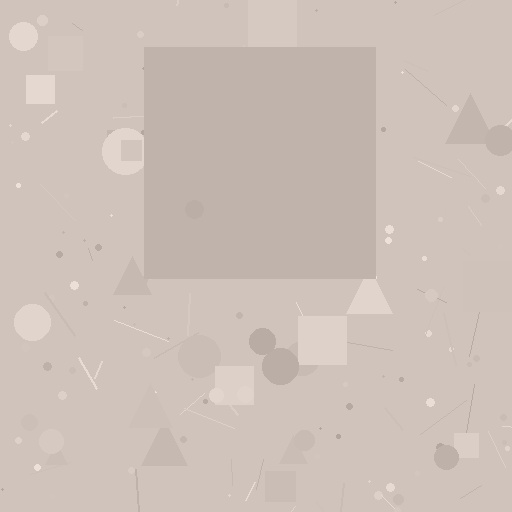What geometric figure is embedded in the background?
A square is embedded in the background.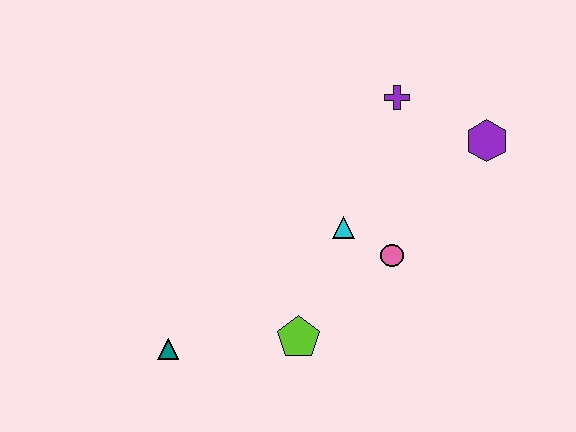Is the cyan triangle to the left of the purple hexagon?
Yes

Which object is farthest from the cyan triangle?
The teal triangle is farthest from the cyan triangle.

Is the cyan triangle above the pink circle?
Yes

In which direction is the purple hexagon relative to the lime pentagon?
The purple hexagon is above the lime pentagon.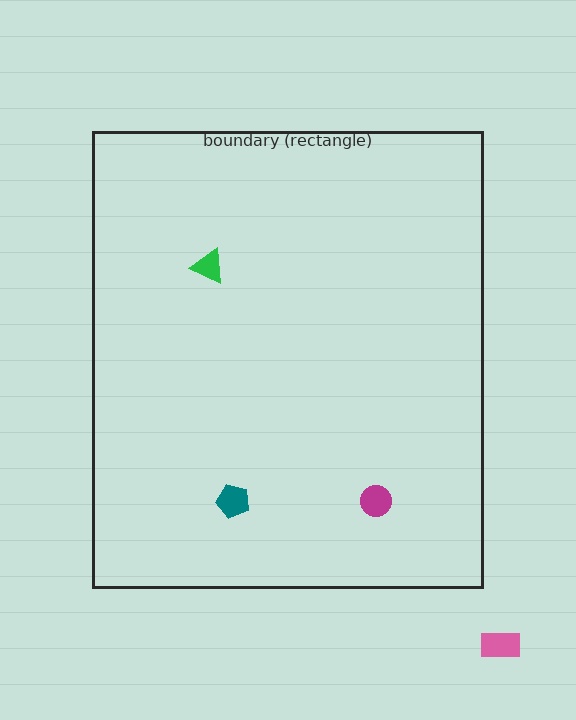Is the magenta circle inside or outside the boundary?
Inside.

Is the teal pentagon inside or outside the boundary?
Inside.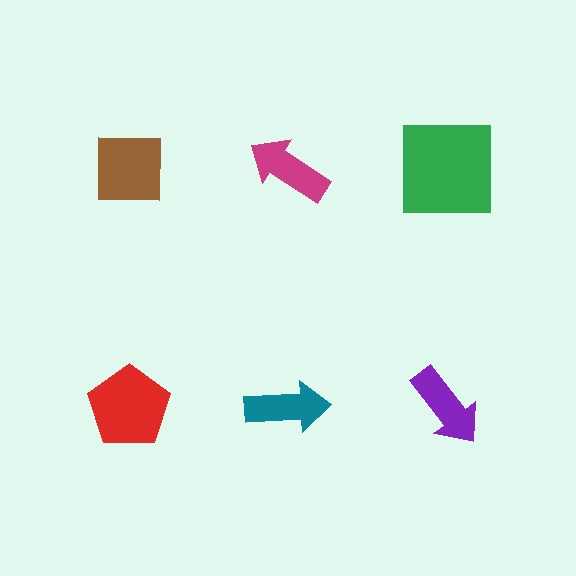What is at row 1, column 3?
A green square.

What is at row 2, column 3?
A purple arrow.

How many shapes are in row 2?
3 shapes.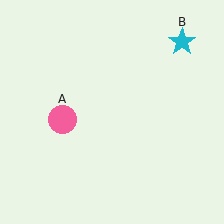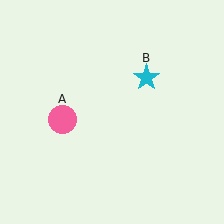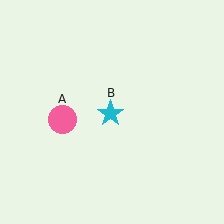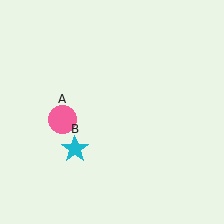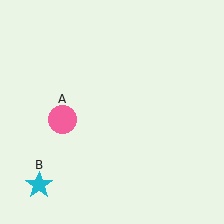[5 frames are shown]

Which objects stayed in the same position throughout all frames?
Pink circle (object A) remained stationary.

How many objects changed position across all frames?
1 object changed position: cyan star (object B).